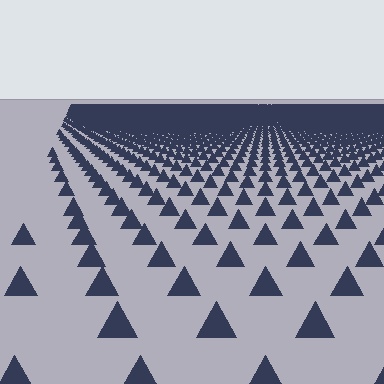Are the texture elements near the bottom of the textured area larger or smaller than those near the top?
Larger. Near the bottom, elements are closer to the viewer and appear at a bigger on-screen size.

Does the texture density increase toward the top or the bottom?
Density increases toward the top.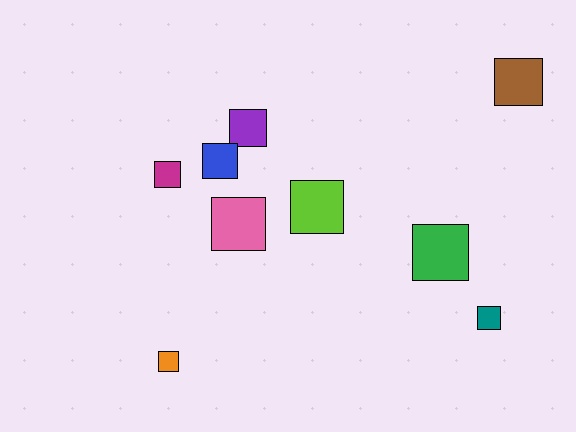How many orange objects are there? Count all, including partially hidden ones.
There is 1 orange object.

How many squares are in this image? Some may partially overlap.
There are 9 squares.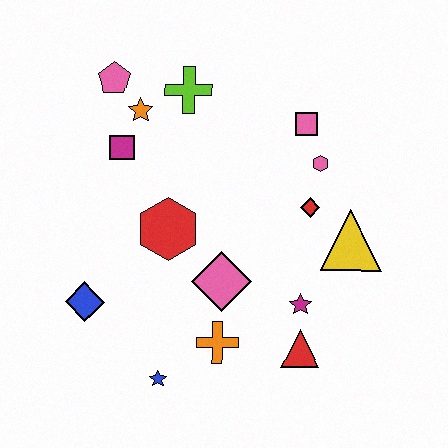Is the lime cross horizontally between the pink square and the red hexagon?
Yes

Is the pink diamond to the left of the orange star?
No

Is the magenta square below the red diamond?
No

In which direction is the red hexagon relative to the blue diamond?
The red hexagon is to the right of the blue diamond.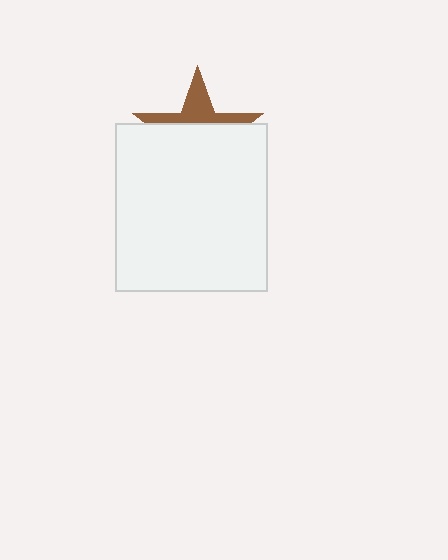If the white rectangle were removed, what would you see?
You would see the complete brown star.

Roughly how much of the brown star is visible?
A small part of it is visible (roughly 36%).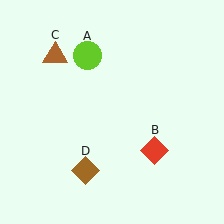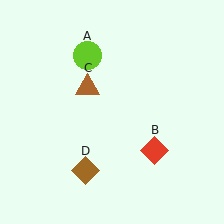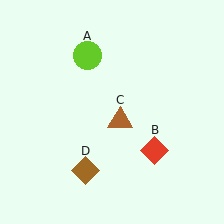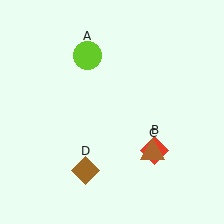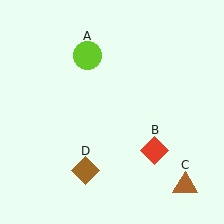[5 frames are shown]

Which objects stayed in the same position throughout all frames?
Lime circle (object A) and red diamond (object B) and brown diamond (object D) remained stationary.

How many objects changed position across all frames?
1 object changed position: brown triangle (object C).